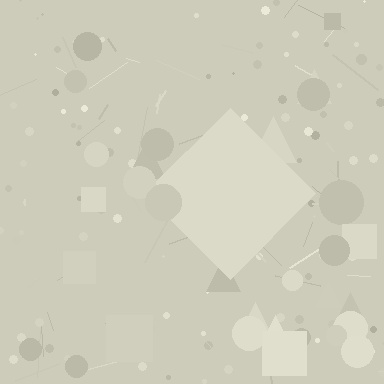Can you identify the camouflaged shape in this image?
The camouflaged shape is a diamond.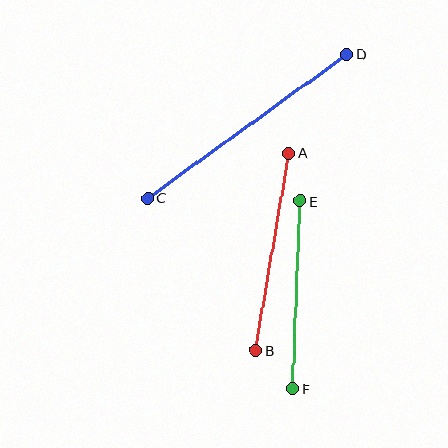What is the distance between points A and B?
The distance is approximately 200 pixels.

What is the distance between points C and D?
The distance is approximately 245 pixels.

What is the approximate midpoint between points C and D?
The midpoint is at approximately (247, 126) pixels.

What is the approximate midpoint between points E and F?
The midpoint is at approximately (297, 295) pixels.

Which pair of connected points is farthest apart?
Points C and D are farthest apart.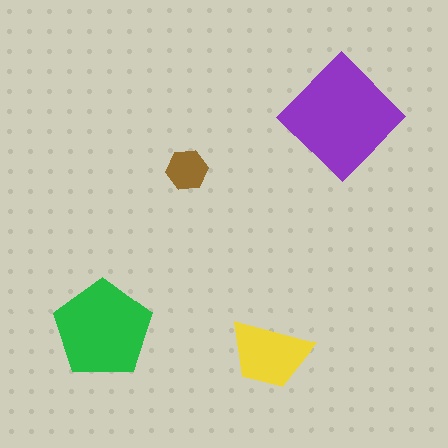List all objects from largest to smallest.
The purple diamond, the green pentagon, the yellow trapezoid, the brown hexagon.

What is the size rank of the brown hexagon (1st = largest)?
4th.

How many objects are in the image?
There are 4 objects in the image.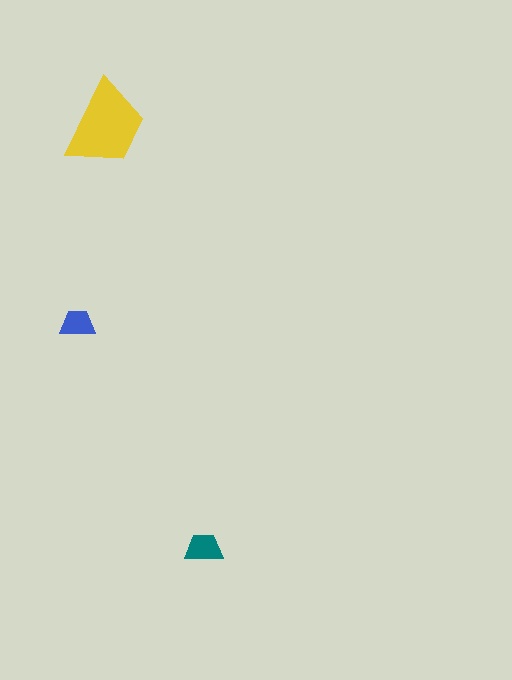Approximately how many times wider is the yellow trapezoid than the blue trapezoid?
About 2.5 times wider.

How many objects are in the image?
There are 3 objects in the image.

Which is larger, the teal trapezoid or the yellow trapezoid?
The yellow one.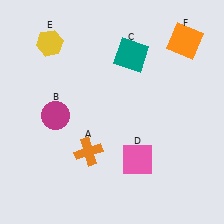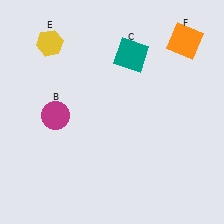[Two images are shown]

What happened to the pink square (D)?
The pink square (D) was removed in Image 2. It was in the bottom-right area of Image 1.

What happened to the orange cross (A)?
The orange cross (A) was removed in Image 2. It was in the bottom-left area of Image 1.